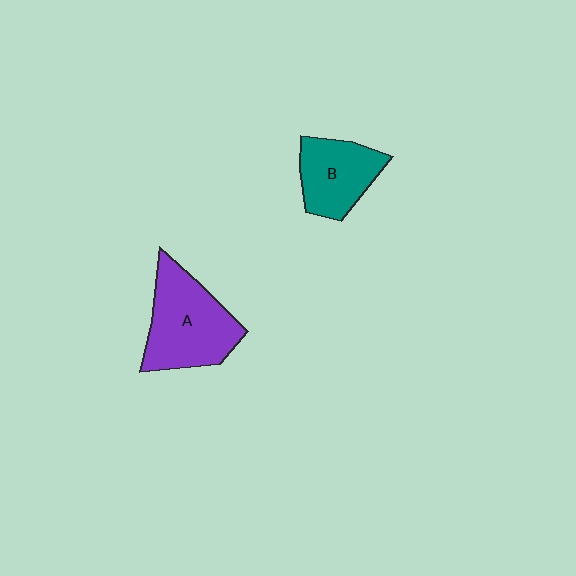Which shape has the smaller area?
Shape B (teal).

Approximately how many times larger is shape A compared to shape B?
Approximately 1.4 times.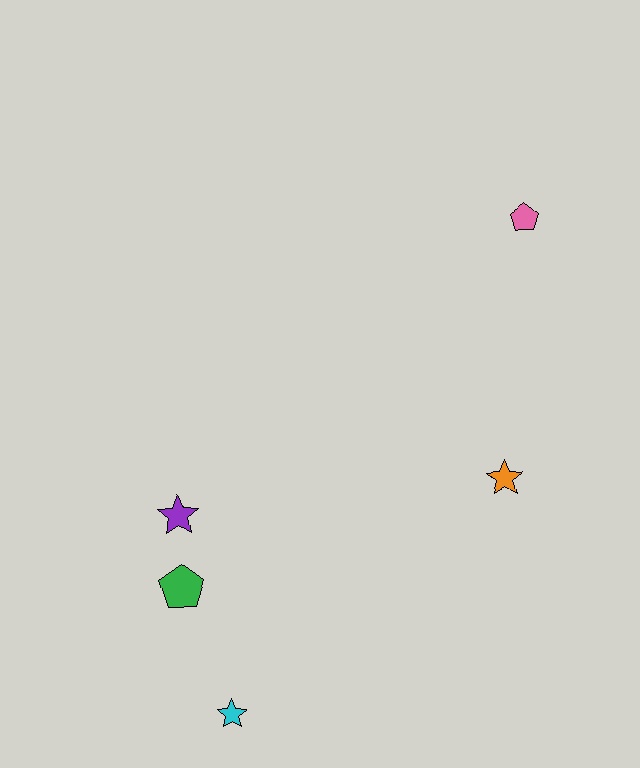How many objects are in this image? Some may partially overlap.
There are 5 objects.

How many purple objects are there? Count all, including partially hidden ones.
There is 1 purple object.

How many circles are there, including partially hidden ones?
There are no circles.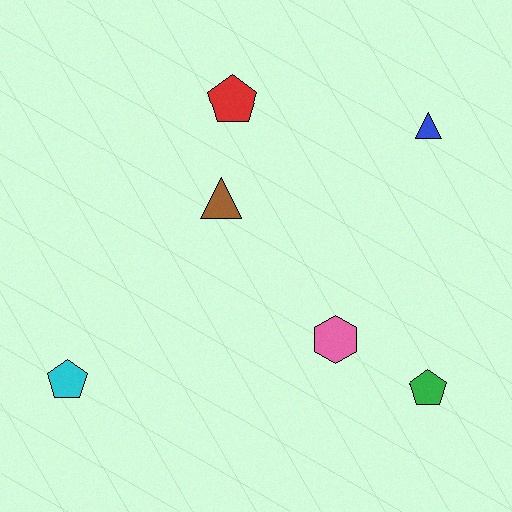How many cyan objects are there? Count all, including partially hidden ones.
There is 1 cyan object.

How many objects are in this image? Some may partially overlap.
There are 6 objects.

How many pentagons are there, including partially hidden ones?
There are 3 pentagons.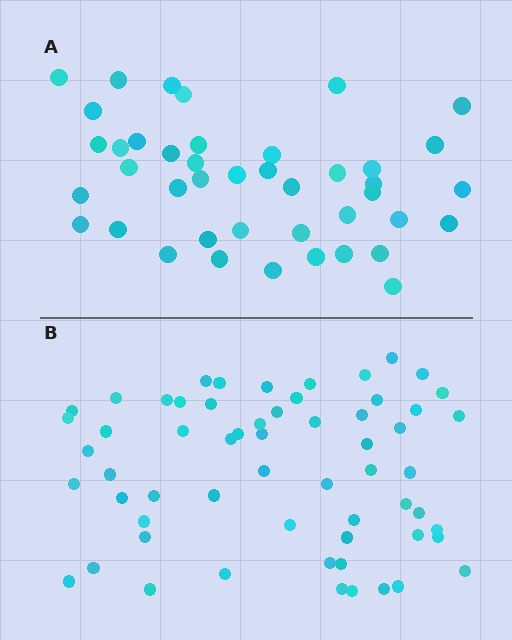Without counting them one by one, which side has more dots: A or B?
Region B (the bottom region) has more dots.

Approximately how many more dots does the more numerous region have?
Region B has approximately 20 more dots than region A.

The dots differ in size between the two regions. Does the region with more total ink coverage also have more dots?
No. Region A has more total ink coverage because its dots are larger, but region B actually contains more individual dots. Total area can be misleading — the number of items is what matters here.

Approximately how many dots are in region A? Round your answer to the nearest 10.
About 40 dots. (The exact count is 42, which rounds to 40.)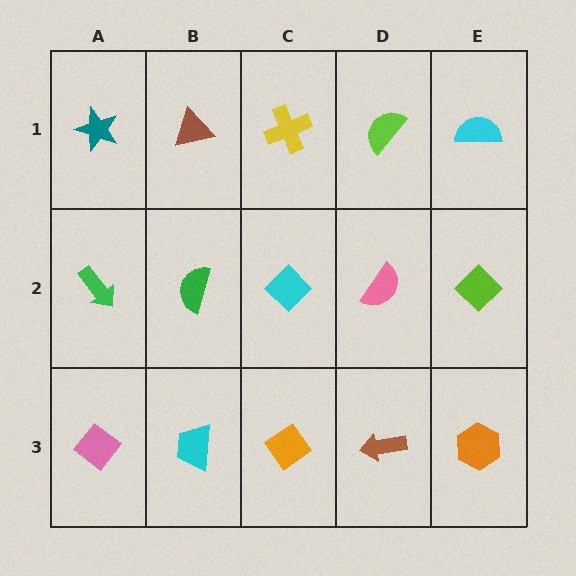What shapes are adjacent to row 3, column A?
A green arrow (row 2, column A), a cyan trapezoid (row 3, column B).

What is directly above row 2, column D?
A lime semicircle.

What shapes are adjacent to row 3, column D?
A pink semicircle (row 2, column D), an orange diamond (row 3, column C), an orange hexagon (row 3, column E).